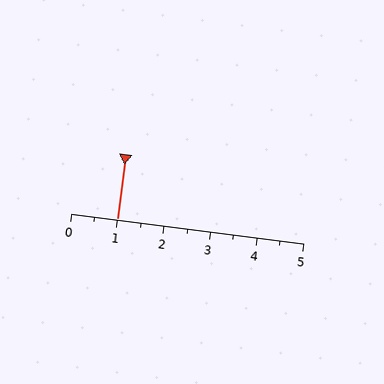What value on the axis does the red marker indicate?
The marker indicates approximately 1.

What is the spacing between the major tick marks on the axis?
The major ticks are spaced 1 apart.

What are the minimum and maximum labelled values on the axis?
The axis runs from 0 to 5.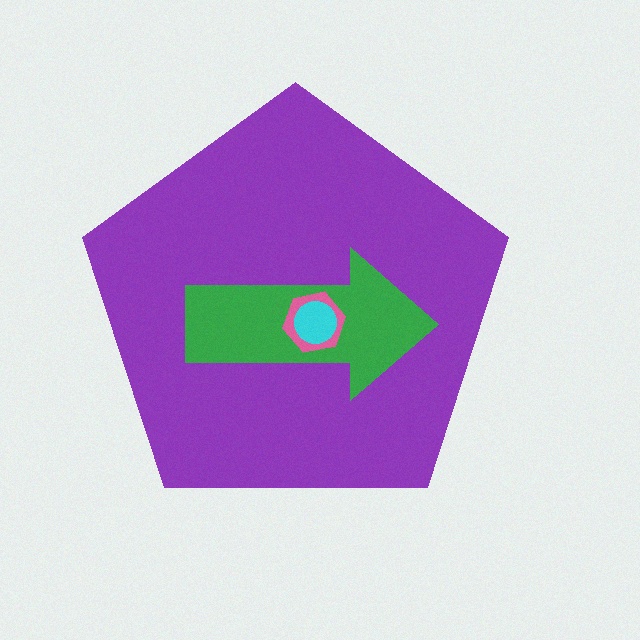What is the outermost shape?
The purple pentagon.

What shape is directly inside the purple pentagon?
The green arrow.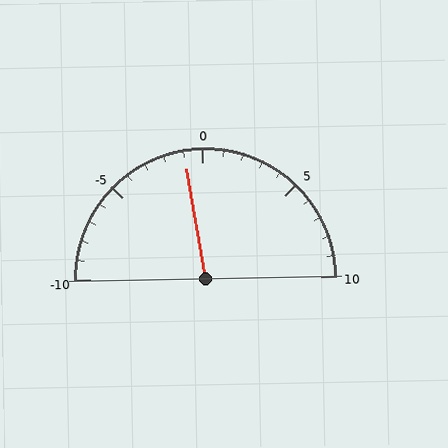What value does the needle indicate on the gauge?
The needle indicates approximately -1.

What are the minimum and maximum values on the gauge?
The gauge ranges from -10 to 10.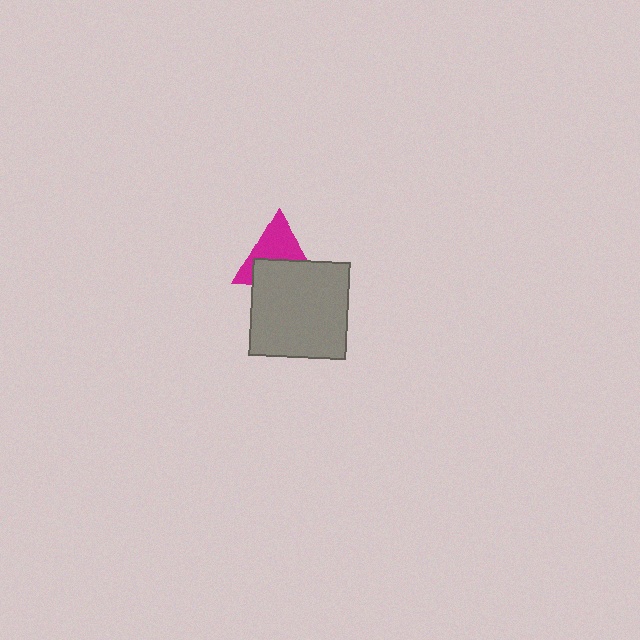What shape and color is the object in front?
The object in front is a gray square.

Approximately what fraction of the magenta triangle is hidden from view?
Roughly 46% of the magenta triangle is hidden behind the gray square.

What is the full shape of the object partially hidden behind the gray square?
The partially hidden object is a magenta triangle.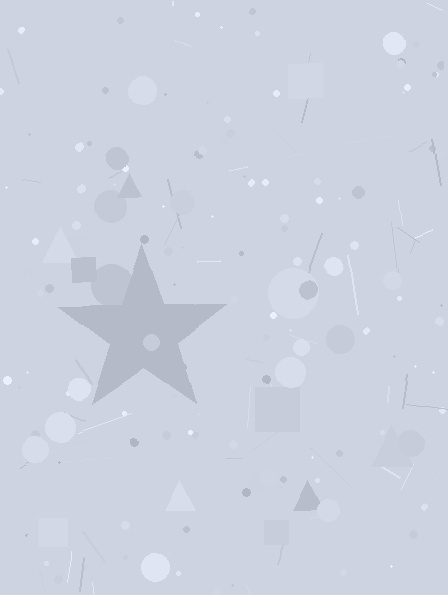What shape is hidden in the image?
A star is hidden in the image.